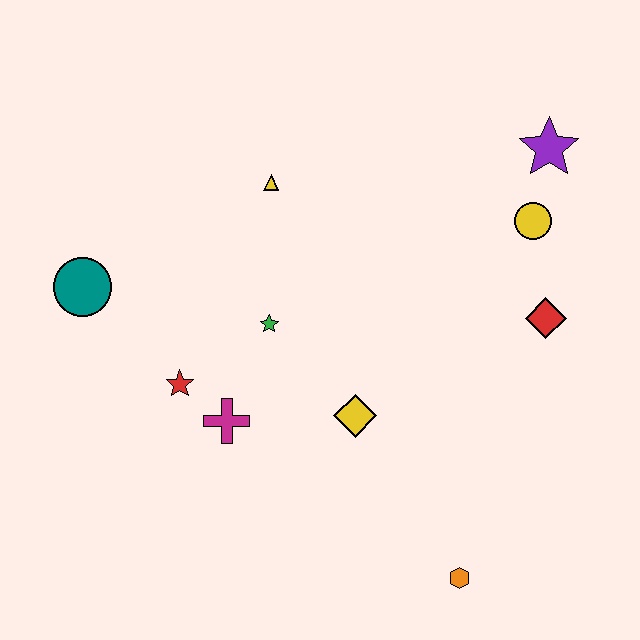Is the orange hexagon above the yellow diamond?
No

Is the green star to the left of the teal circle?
No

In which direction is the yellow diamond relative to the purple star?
The yellow diamond is below the purple star.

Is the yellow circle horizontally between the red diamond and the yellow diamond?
Yes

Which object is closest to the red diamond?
The yellow circle is closest to the red diamond.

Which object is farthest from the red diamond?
The teal circle is farthest from the red diamond.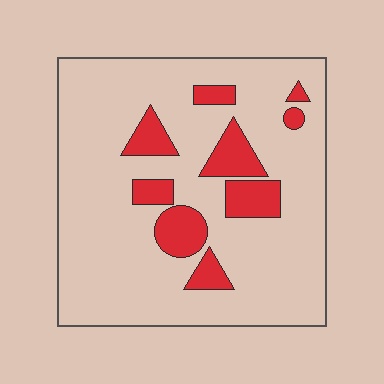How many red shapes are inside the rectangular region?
9.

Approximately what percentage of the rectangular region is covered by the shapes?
Approximately 15%.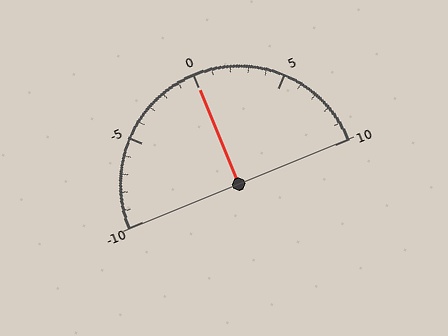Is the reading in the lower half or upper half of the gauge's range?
The reading is in the upper half of the range (-10 to 10).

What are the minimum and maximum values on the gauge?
The gauge ranges from -10 to 10.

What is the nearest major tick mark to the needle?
The nearest major tick mark is 0.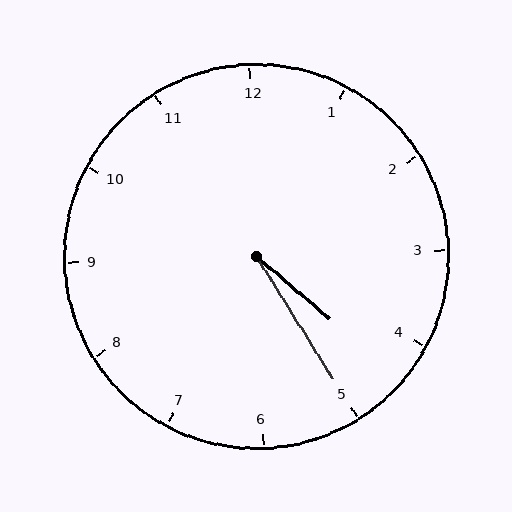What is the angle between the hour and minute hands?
Approximately 18 degrees.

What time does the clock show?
4:25.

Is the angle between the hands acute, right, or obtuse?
It is acute.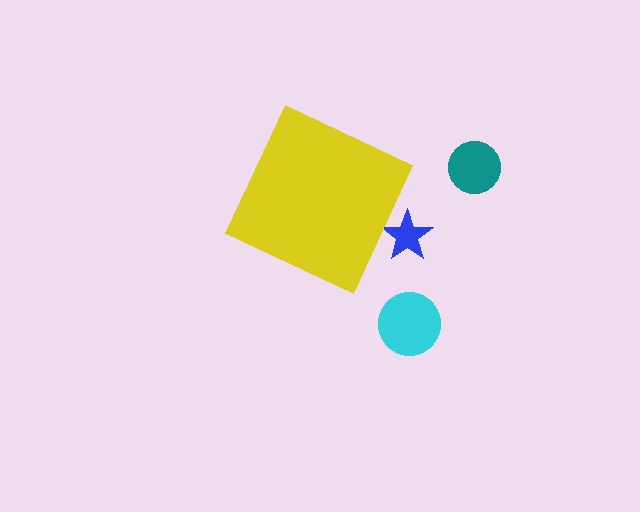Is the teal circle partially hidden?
No, the teal circle is fully visible.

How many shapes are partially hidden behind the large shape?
1 shape is partially hidden.